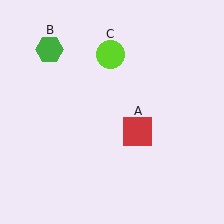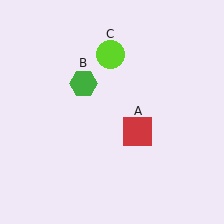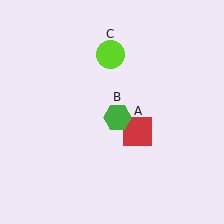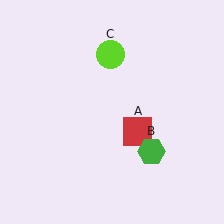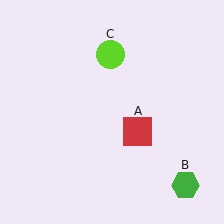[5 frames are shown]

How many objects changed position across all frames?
1 object changed position: green hexagon (object B).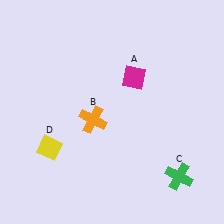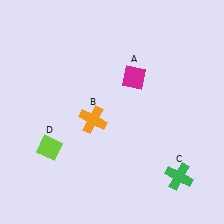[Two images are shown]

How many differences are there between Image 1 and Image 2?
There is 1 difference between the two images.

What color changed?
The diamond (D) changed from yellow in Image 1 to lime in Image 2.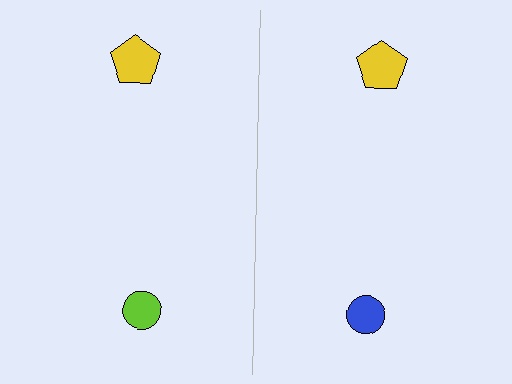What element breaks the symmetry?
The blue circle on the right side breaks the symmetry — its mirror counterpart is lime.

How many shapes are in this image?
There are 4 shapes in this image.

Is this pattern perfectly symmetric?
No, the pattern is not perfectly symmetric. The blue circle on the right side breaks the symmetry — its mirror counterpart is lime.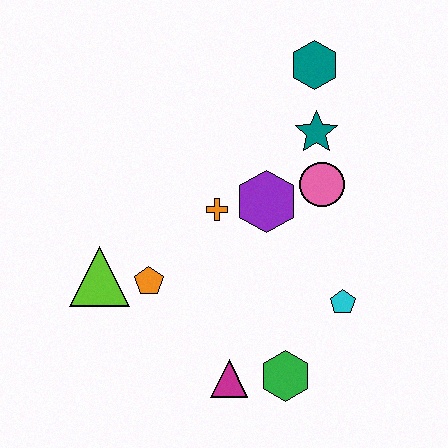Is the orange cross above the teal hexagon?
No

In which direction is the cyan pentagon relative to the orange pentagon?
The cyan pentagon is to the right of the orange pentagon.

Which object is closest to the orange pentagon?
The lime triangle is closest to the orange pentagon.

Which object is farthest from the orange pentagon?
The teal hexagon is farthest from the orange pentagon.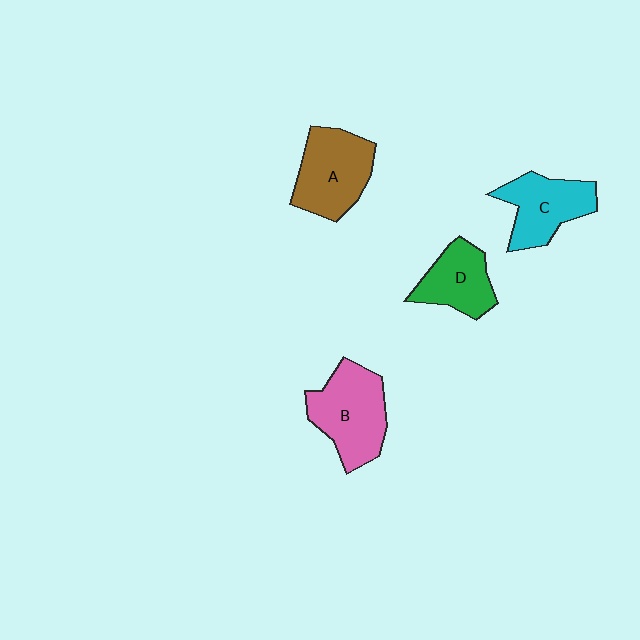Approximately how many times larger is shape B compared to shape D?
Approximately 1.4 times.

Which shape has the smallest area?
Shape D (green).